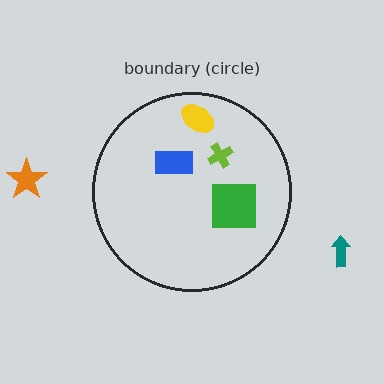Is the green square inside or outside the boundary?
Inside.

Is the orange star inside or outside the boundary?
Outside.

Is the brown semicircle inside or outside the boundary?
Inside.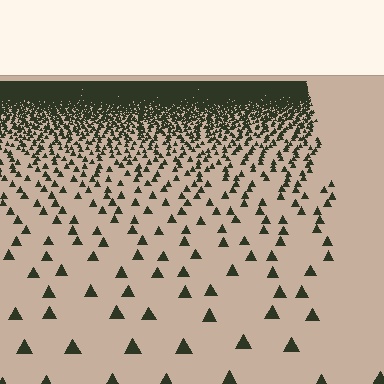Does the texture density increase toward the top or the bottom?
Density increases toward the top.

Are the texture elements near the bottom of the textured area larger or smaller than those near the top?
Larger. Near the bottom, elements are closer to the viewer and appear at a bigger on-screen size.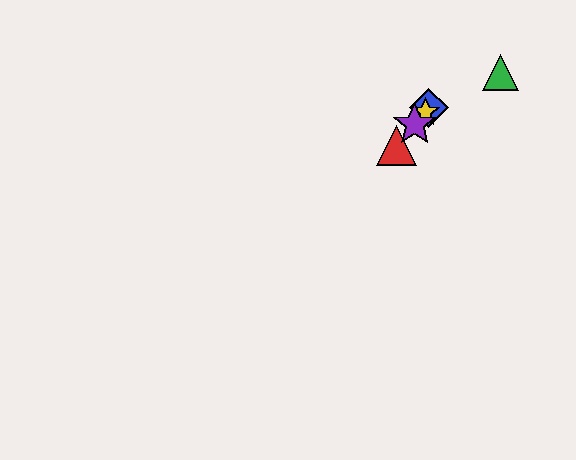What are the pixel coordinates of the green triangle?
The green triangle is at (500, 72).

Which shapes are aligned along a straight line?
The red triangle, the blue diamond, the yellow star, the purple star are aligned along a straight line.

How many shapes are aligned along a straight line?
4 shapes (the red triangle, the blue diamond, the yellow star, the purple star) are aligned along a straight line.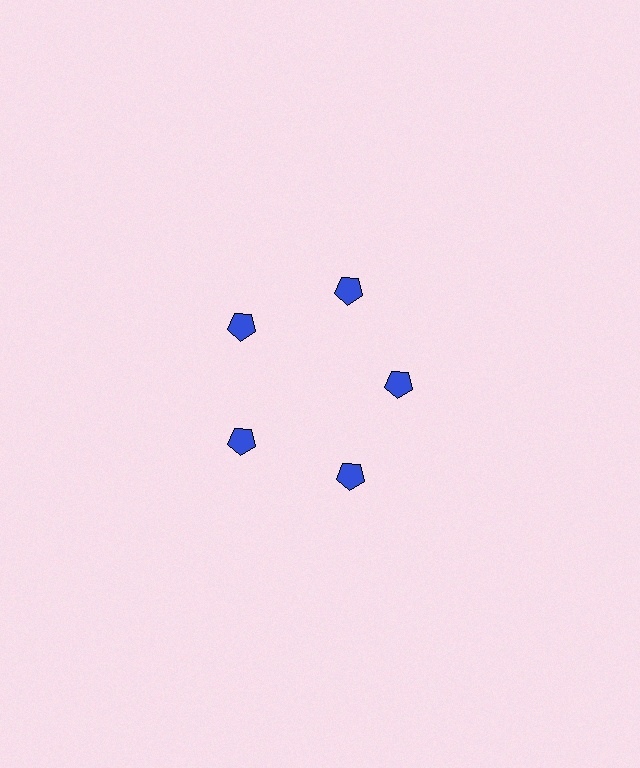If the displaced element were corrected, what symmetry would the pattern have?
It would have 5-fold rotational symmetry — the pattern would map onto itself every 72 degrees.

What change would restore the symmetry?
The symmetry would be restored by moving it outward, back onto the ring so that all 5 pentagons sit at equal angles and equal distance from the center.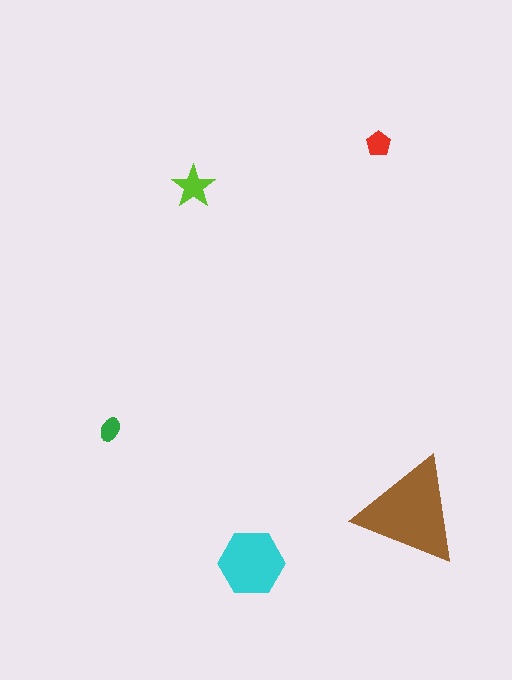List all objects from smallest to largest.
The green ellipse, the red pentagon, the lime star, the cyan hexagon, the brown triangle.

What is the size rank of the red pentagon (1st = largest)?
4th.